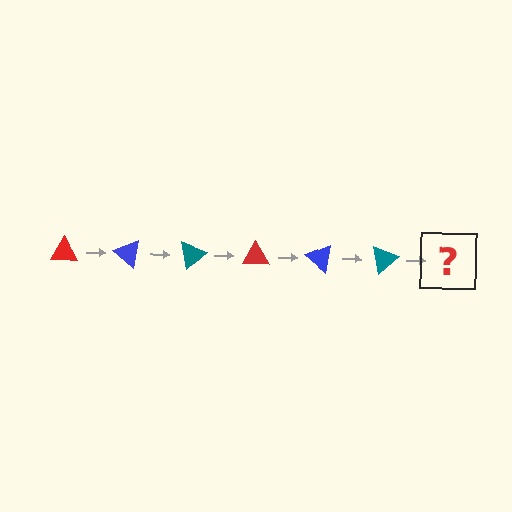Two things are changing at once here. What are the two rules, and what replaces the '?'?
The two rules are that it rotates 40 degrees each step and the color cycles through red, blue, and teal. The '?' should be a red triangle, rotated 240 degrees from the start.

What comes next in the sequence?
The next element should be a red triangle, rotated 240 degrees from the start.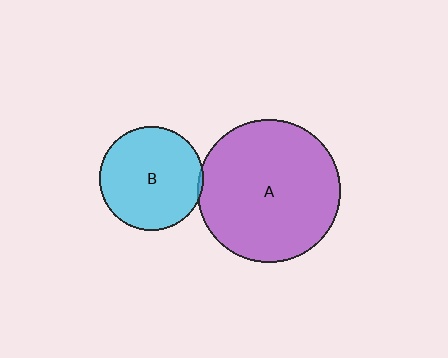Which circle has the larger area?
Circle A (purple).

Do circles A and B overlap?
Yes.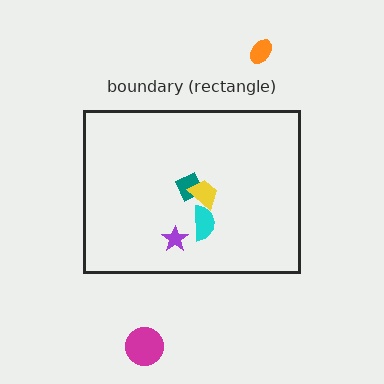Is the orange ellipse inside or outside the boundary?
Outside.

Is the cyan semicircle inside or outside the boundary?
Inside.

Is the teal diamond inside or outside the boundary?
Inside.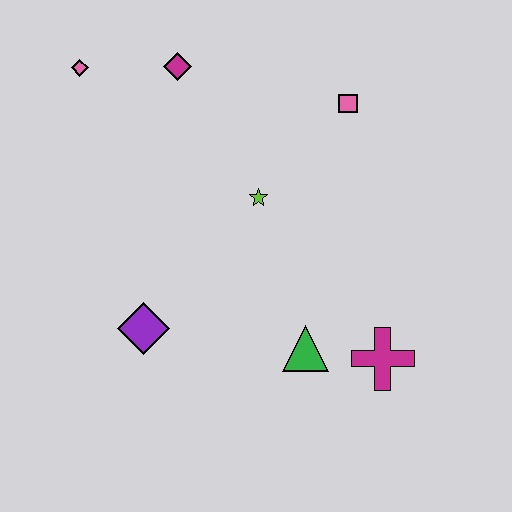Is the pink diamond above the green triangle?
Yes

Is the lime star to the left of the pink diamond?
No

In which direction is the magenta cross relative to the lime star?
The magenta cross is below the lime star.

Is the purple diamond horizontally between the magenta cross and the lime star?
No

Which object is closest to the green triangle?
The magenta cross is closest to the green triangle.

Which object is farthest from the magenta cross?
The pink diamond is farthest from the magenta cross.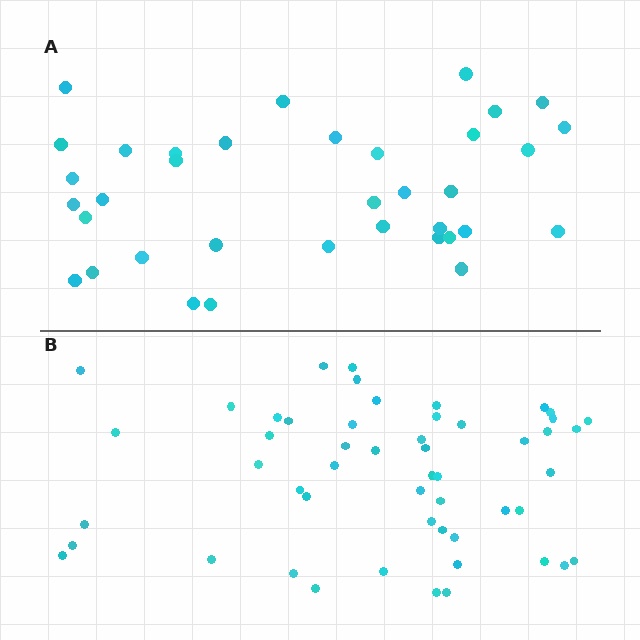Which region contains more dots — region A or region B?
Region B (the bottom region) has more dots.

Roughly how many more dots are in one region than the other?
Region B has approximately 15 more dots than region A.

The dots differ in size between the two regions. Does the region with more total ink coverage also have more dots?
No. Region A has more total ink coverage because its dots are larger, but region B actually contains more individual dots. Total area can be misleading — the number of items is what matters here.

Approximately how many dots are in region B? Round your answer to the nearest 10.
About 50 dots. (The exact count is 52, which rounds to 50.)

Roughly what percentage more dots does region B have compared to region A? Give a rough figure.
About 45% more.